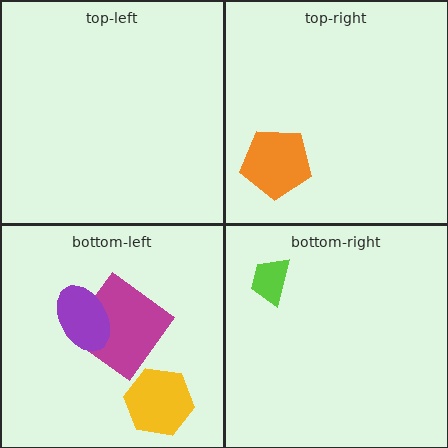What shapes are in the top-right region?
The orange pentagon.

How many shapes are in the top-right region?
1.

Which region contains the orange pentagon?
The top-right region.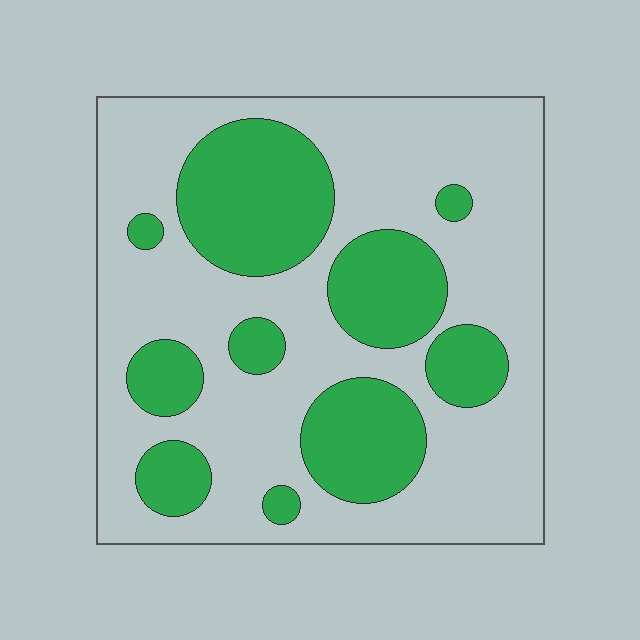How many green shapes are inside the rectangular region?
10.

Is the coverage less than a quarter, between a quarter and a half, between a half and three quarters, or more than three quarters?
Between a quarter and a half.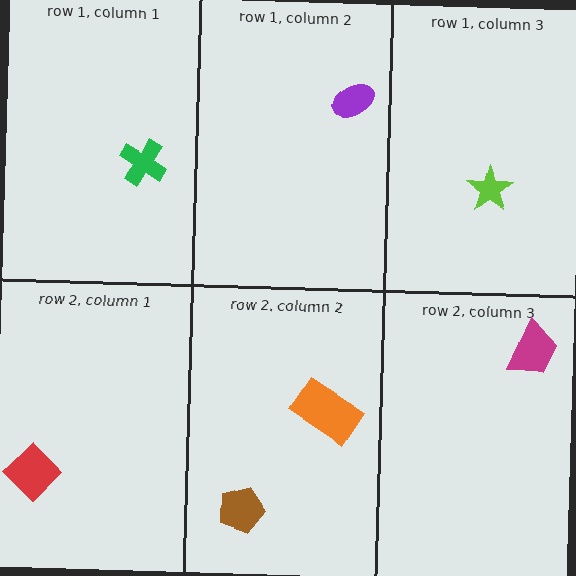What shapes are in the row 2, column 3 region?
The magenta trapezoid.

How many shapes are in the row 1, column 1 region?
1.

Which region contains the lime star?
The row 1, column 3 region.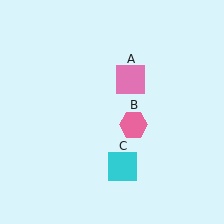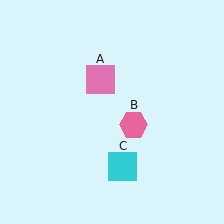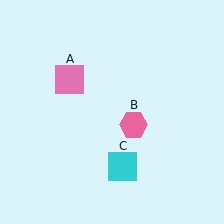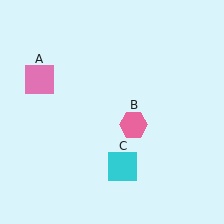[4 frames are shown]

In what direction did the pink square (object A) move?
The pink square (object A) moved left.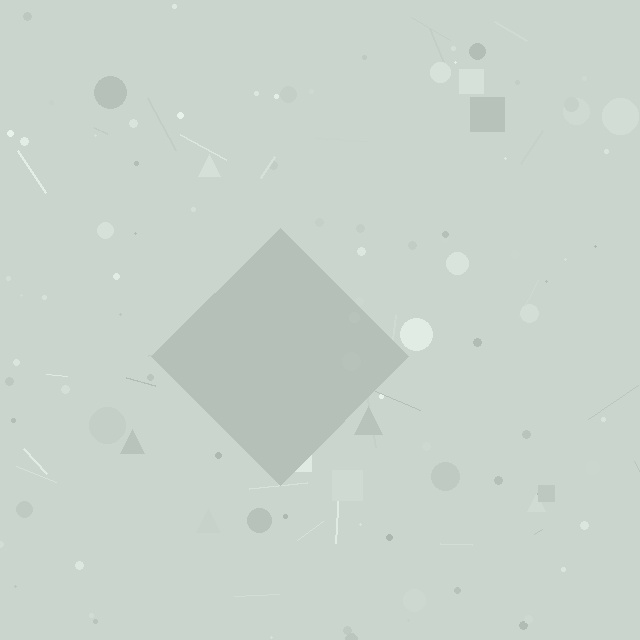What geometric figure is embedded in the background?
A diamond is embedded in the background.